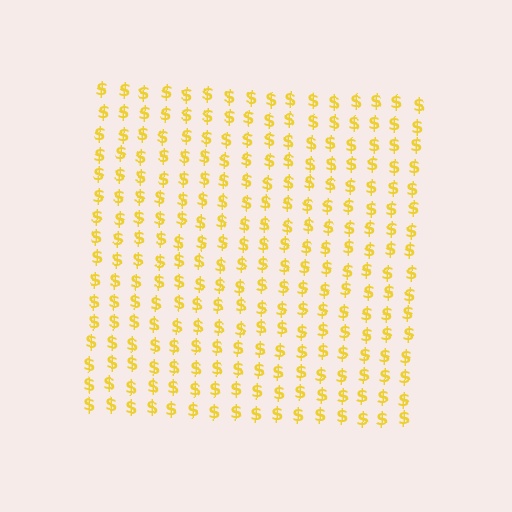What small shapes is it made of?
It is made of small dollar signs.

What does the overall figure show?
The overall figure shows a square.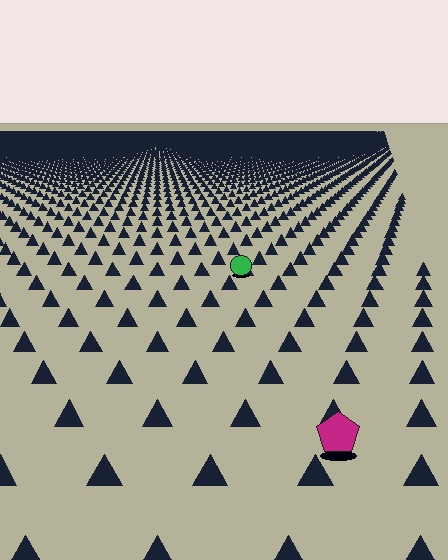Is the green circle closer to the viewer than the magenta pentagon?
No. The magenta pentagon is closer — you can tell from the texture gradient: the ground texture is coarser near it.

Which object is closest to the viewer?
The magenta pentagon is closest. The texture marks near it are larger and more spread out.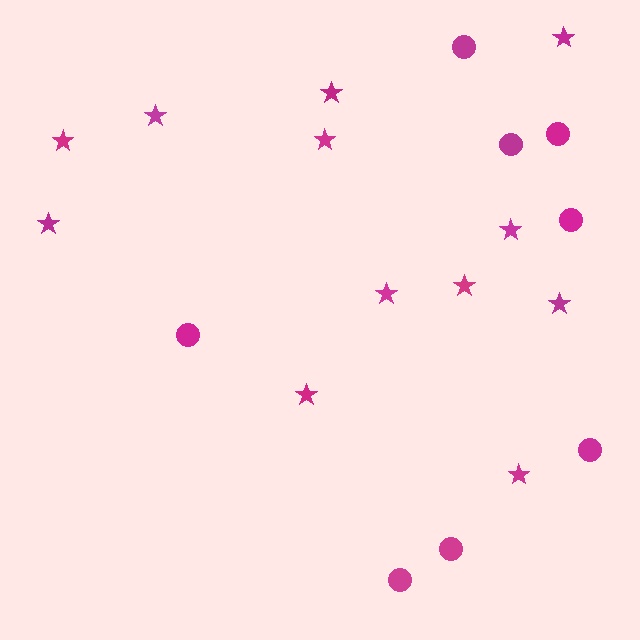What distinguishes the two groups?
There are 2 groups: one group of circles (8) and one group of stars (12).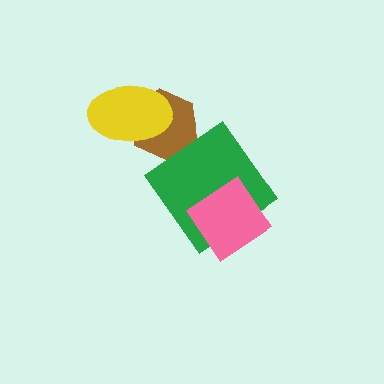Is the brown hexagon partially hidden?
Yes, it is partially covered by another shape.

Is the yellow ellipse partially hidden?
No, no other shape covers it.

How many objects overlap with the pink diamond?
1 object overlaps with the pink diamond.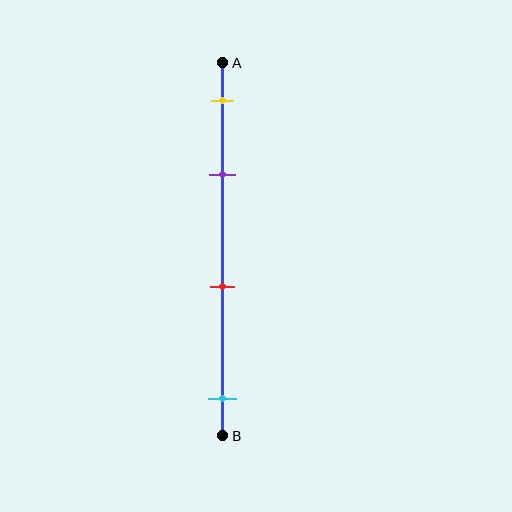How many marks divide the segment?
There are 4 marks dividing the segment.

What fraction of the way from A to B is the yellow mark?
The yellow mark is approximately 10% (0.1) of the way from A to B.